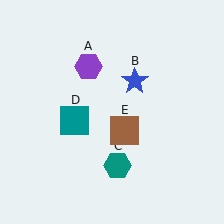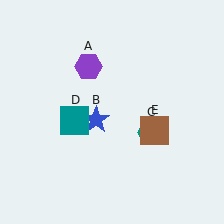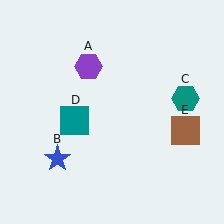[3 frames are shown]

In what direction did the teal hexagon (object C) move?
The teal hexagon (object C) moved up and to the right.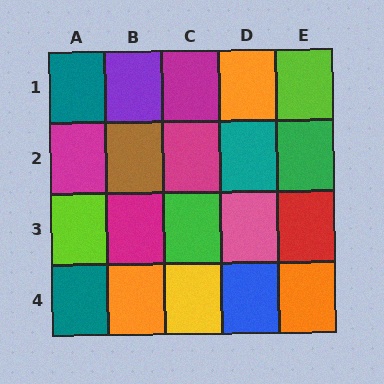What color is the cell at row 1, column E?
Lime.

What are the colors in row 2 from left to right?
Magenta, brown, magenta, teal, green.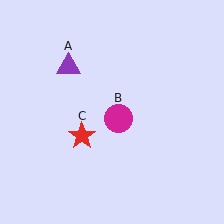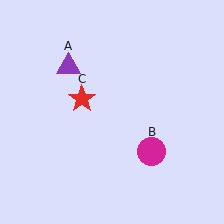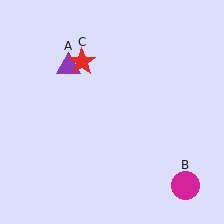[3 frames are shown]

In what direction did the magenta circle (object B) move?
The magenta circle (object B) moved down and to the right.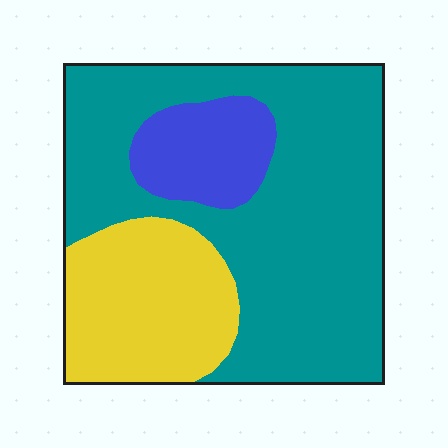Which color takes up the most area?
Teal, at roughly 65%.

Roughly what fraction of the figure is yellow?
Yellow covers roughly 25% of the figure.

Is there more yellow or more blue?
Yellow.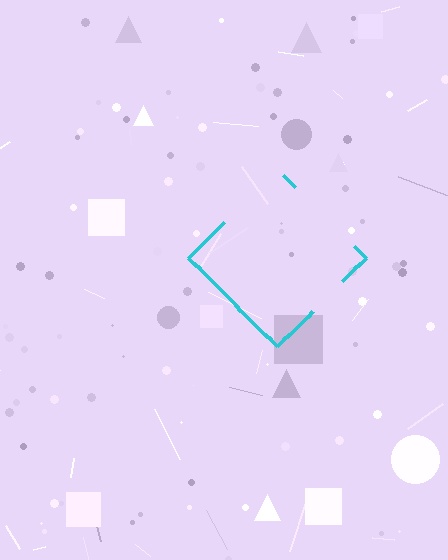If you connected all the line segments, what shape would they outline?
They would outline a diamond.